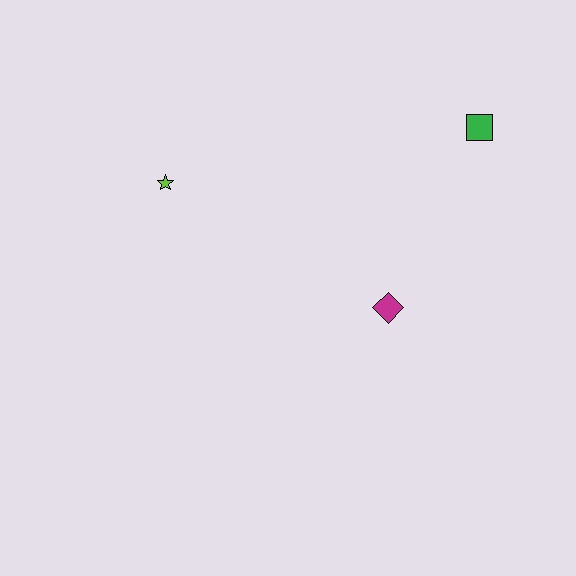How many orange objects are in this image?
There are no orange objects.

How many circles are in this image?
There are no circles.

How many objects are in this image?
There are 3 objects.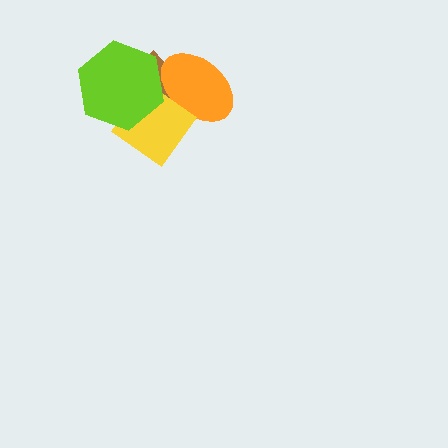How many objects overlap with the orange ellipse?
3 objects overlap with the orange ellipse.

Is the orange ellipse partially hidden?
Yes, it is partially covered by another shape.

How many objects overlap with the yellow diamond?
3 objects overlap with the yellow diamond.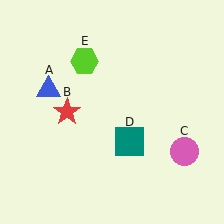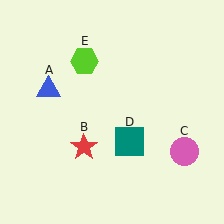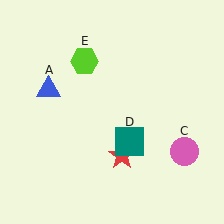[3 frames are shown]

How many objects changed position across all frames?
1 object changed position: red star (object B).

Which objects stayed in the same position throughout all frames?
Blue triangle (object A) and pink circle (object C) and teal square (object D) and lime hexagon (object E) remained stationary.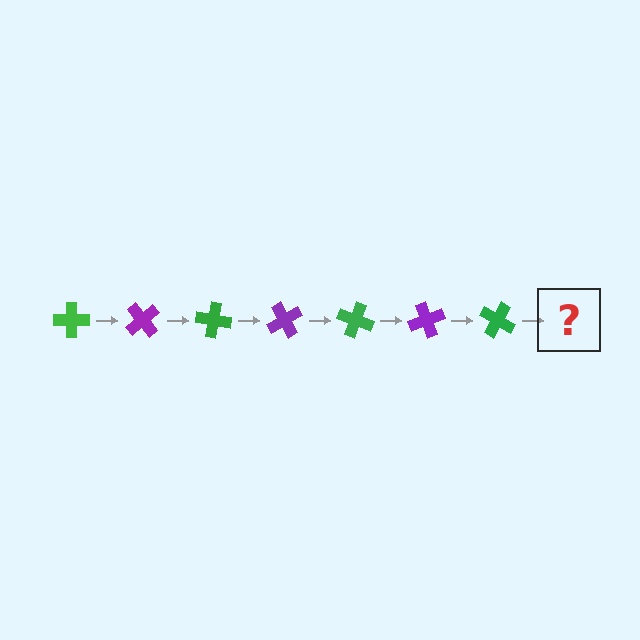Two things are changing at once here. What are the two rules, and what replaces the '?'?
The two rules are that it rotates 50 degrees each step and the color cycles through green and purple. The '?' should be a purple cross, rotated 350 degrees from the start.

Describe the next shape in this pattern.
It should be a purple cross, rotated 350 degrees from the start.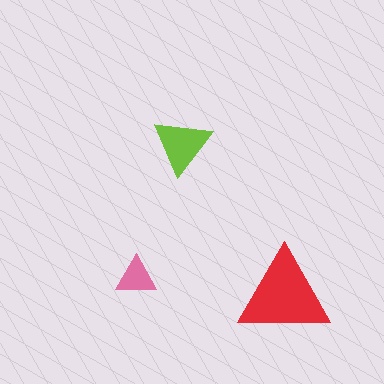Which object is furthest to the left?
The pink triangle is leftmost.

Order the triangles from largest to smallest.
the red one, the lime one, the pink one.